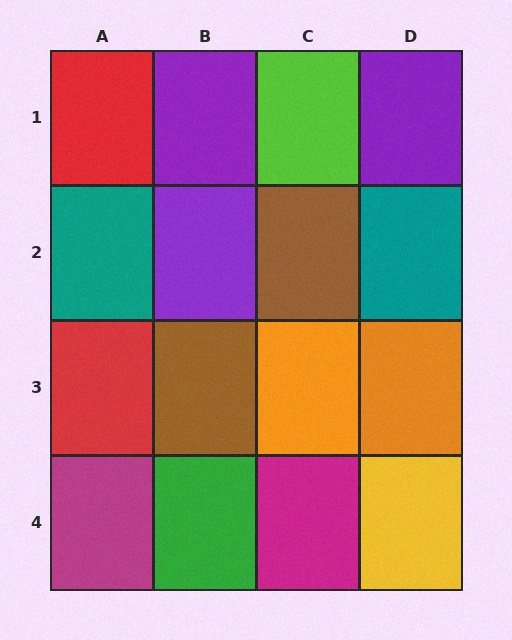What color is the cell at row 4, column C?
Magenta.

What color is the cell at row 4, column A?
Magenta.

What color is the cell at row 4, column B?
Green.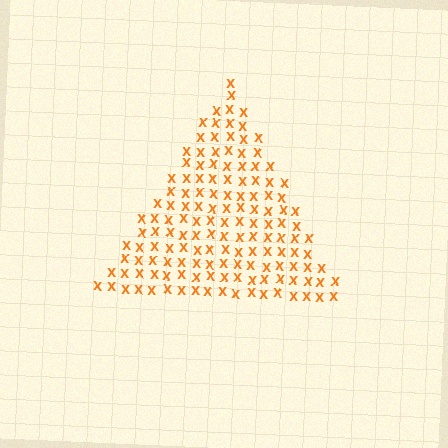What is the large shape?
The large shape is a triangle.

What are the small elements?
The small elements are letter X's.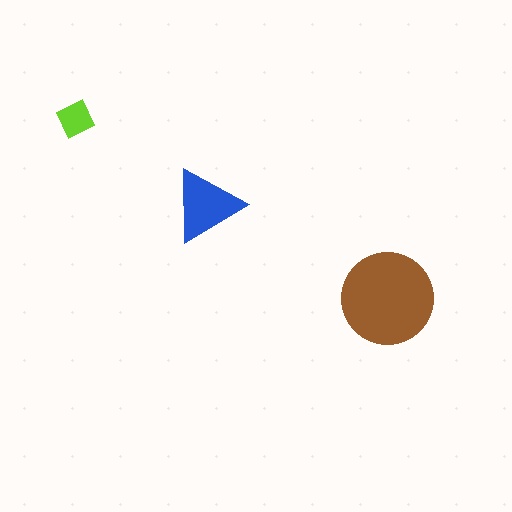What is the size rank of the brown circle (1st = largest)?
1st.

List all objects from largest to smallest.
The brown circle, the blue triangle, the lime square.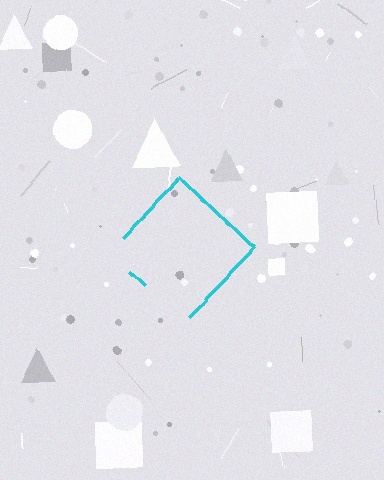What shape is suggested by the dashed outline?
The dashed outline suggests a diamond.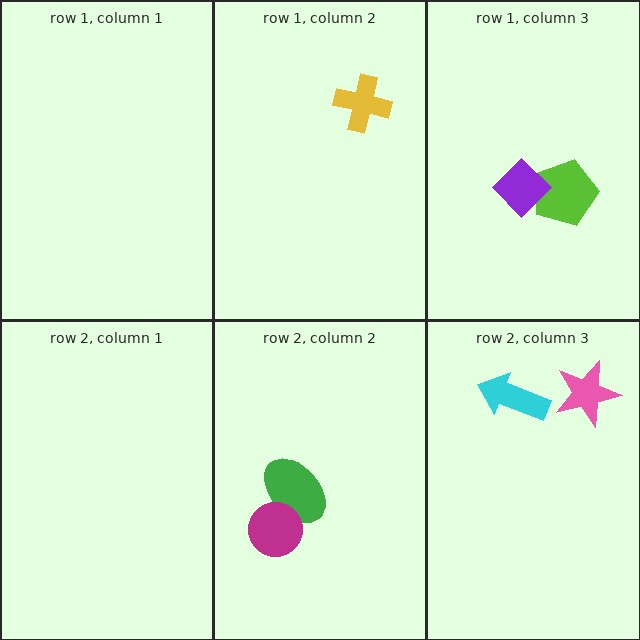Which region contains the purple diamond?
The row 1, column 3 region.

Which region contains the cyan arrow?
The row 2, column 3 region.